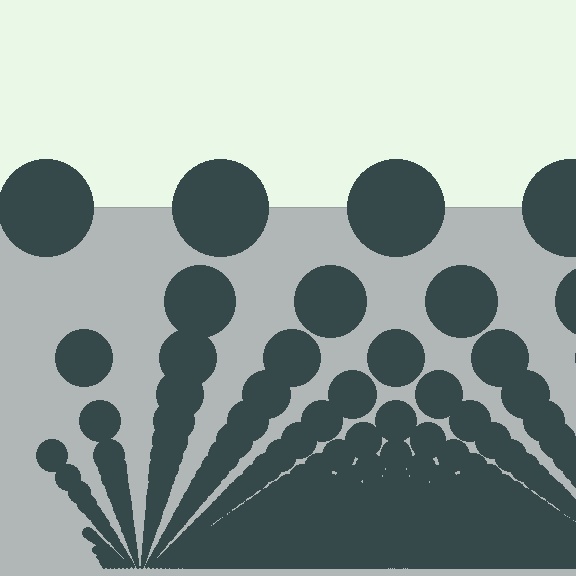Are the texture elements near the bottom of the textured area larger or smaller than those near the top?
Smaller. The gradient is inverted — elements near the bottom are smaller and denser.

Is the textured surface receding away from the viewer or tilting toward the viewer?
The surface appears to tilt toward the viewer. Texture elements get larger and sparser toward the top.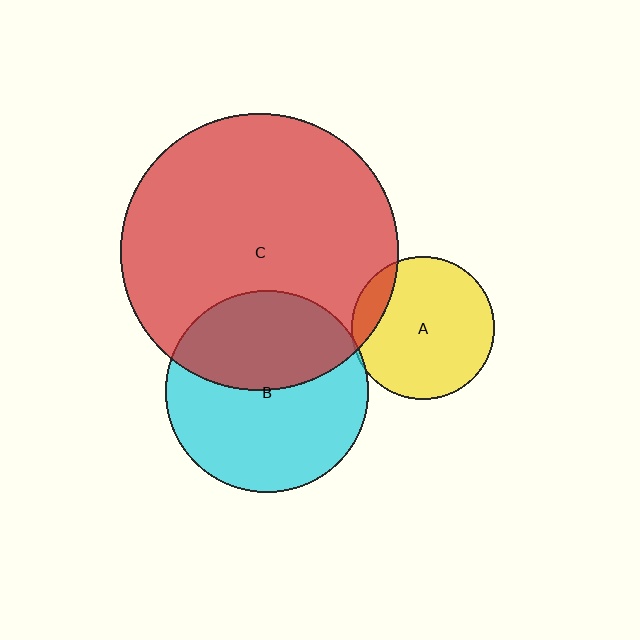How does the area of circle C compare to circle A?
Approximately 3.8 times.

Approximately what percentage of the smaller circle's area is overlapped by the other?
Approximately 5%.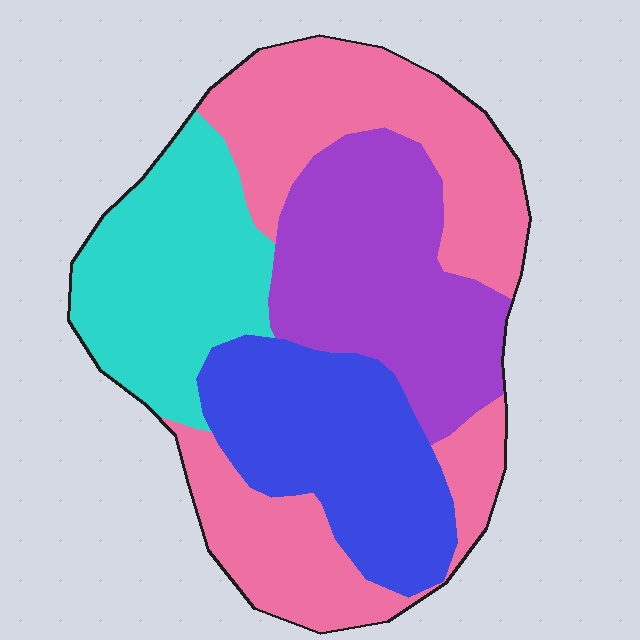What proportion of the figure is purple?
Purple takes up less than a quarter of the figure.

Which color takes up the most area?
Pink, at roughly 35%.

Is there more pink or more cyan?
Pink.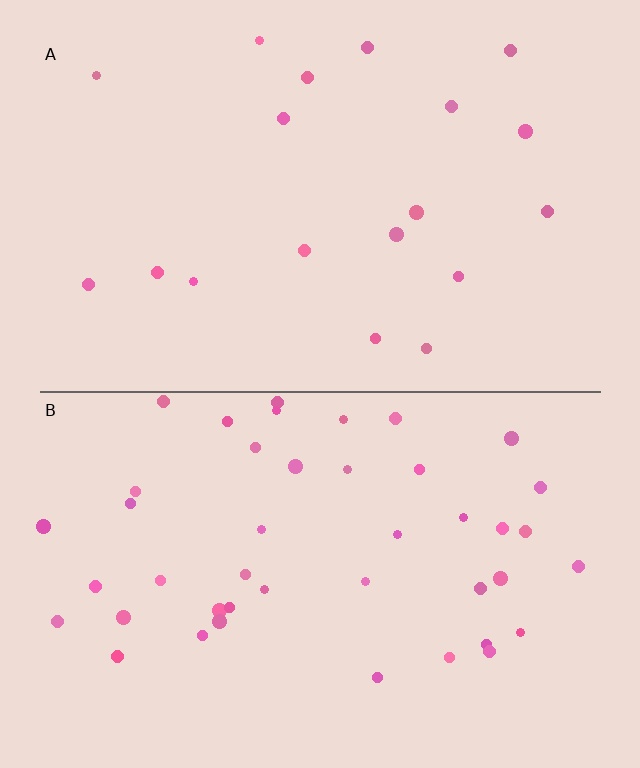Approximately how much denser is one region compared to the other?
Approximately 2.3× — region B over region A.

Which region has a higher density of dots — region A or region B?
B (the bottom).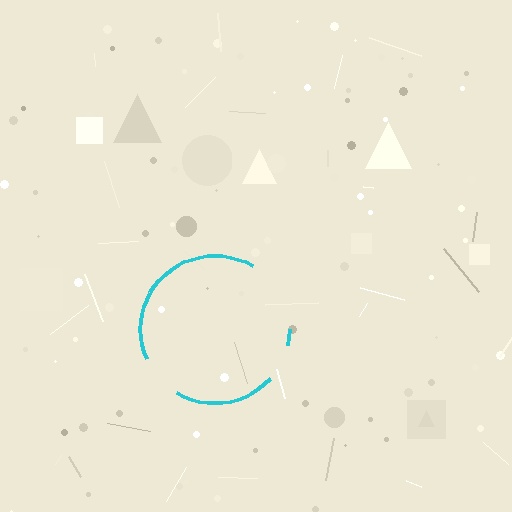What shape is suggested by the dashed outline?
The dashed outline suggests a circle.